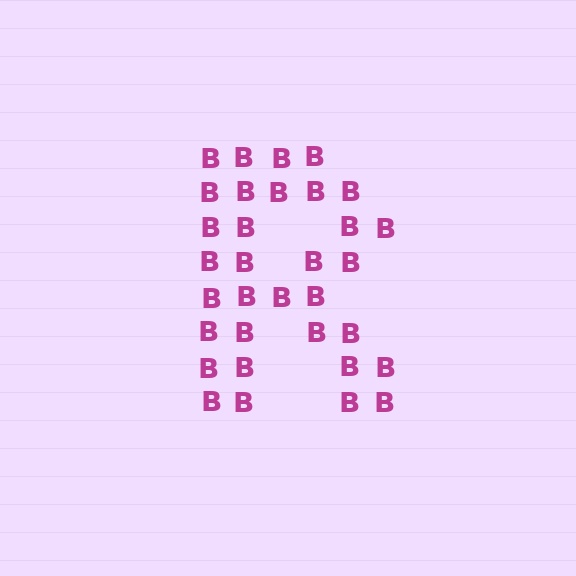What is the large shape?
The large shape is the letter R.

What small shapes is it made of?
It is made of small letter B's.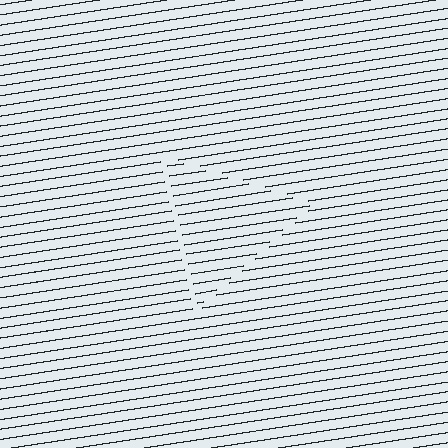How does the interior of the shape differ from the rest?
The interior of the shape contains the same grating, shifted by half a period — the contour is defined by the phase discontinuity where line-ends from the inner and outer gratings abut.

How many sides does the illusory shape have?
3 sides — the line-ends trace a triangle.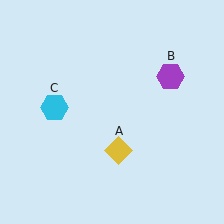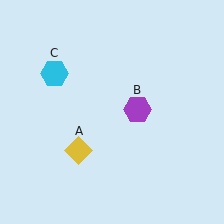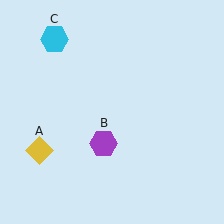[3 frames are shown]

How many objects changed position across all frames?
3 objects changed position: yellow diamond (object A), purple hexagon (object B), cyan hexagon (object C).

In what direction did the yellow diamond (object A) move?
The yellow diamond (object A) moved left.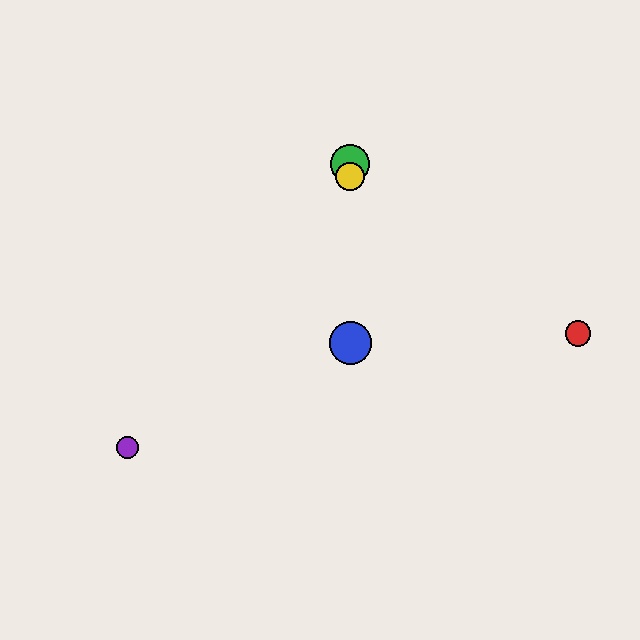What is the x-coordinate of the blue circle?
The blue circle is at x≈350.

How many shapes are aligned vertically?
3 shapes (the blue circle, the green circle, the yellow circle) are aligned vertically.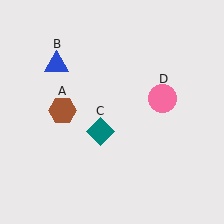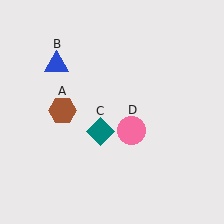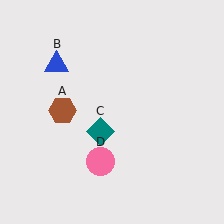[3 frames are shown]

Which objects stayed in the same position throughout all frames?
Brown hexagon (object A) and blue triangle (object B) and teal diamond (object C) remained stationary.